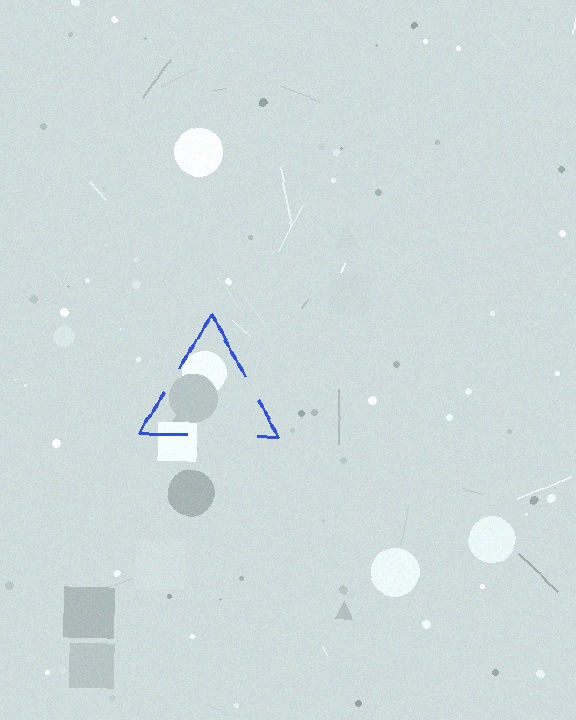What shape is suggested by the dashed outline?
The dashed outline suggests a triangle.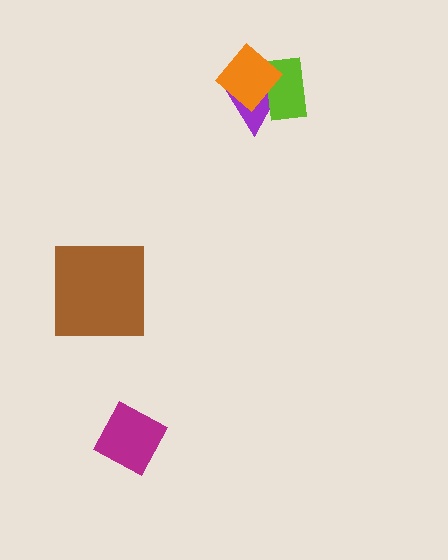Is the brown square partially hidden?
No, no other shape covers it.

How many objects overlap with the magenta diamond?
0 objects overlap with the magenta diamond.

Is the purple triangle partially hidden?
Yes, it is partially covered by another shape.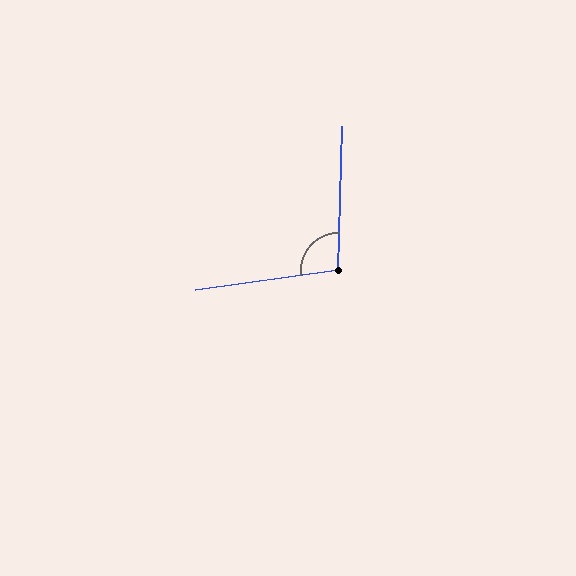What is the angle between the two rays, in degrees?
Approximately 100 degrees.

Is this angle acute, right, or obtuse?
It is obtuse.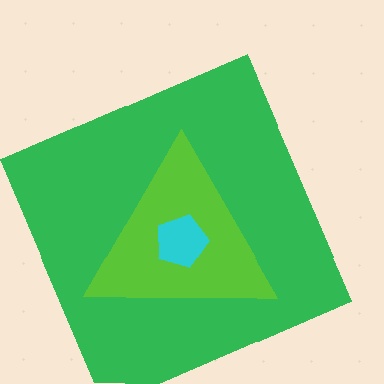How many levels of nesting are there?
3.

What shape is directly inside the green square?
The lime triangle.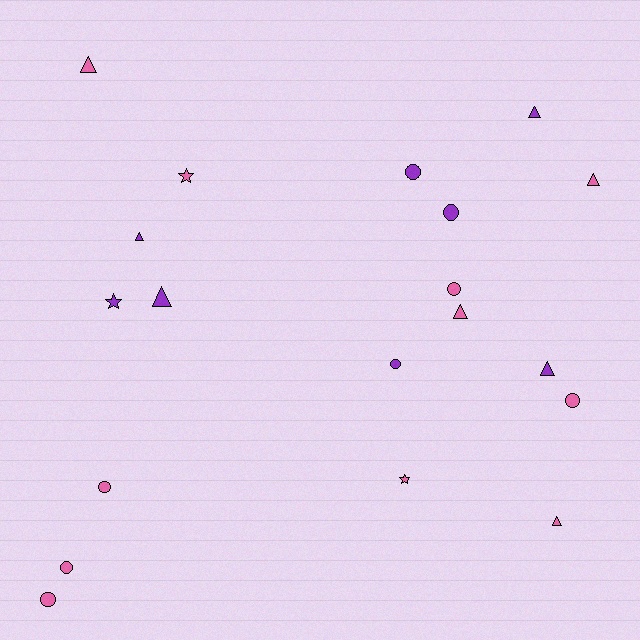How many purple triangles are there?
There are 4 purple triangles.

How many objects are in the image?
There are 19 objects.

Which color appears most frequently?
Pink, with 11 objects.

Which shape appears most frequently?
Circle, with 8 objects.